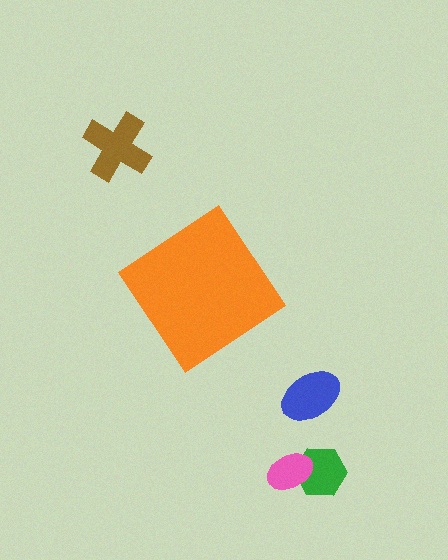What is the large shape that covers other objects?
An orange diamond.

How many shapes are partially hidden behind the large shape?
0 shapes are partially hidden.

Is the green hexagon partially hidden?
No, the green hexagon is fully visible.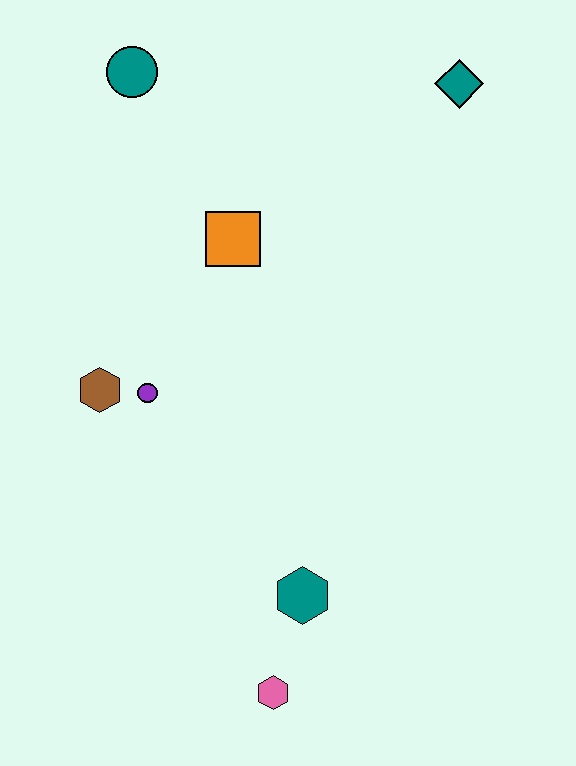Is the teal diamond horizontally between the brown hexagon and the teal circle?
No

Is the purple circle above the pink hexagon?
Yes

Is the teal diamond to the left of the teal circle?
No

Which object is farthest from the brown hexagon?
The teal diamond is farthest from the brown hexagon.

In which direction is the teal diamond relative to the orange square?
The teal diamond is to the right of the orange square.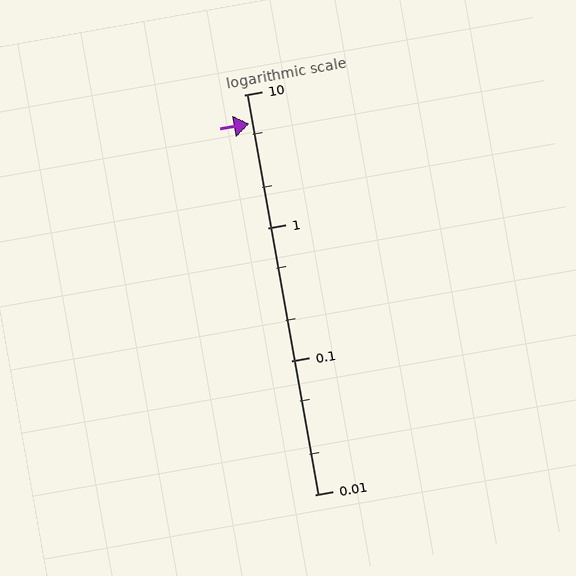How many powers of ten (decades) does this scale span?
The scale spans 3 decades, from 0.01 to 10.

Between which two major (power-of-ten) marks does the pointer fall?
The pointer is between 1 and 10.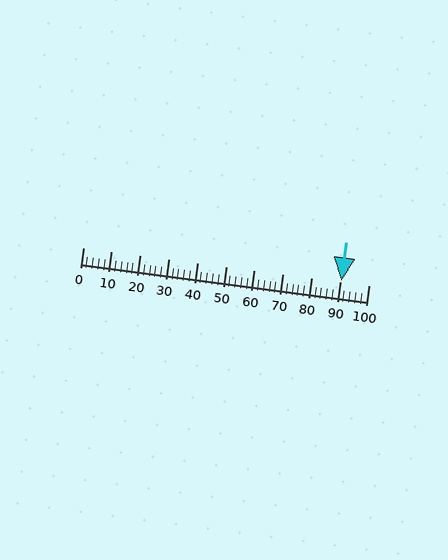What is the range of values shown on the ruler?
The ruler shows values from 0 to 100.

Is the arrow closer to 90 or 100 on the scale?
The arrow is closer to 90.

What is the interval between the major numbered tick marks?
The major tick marks are spaced 10 units apart.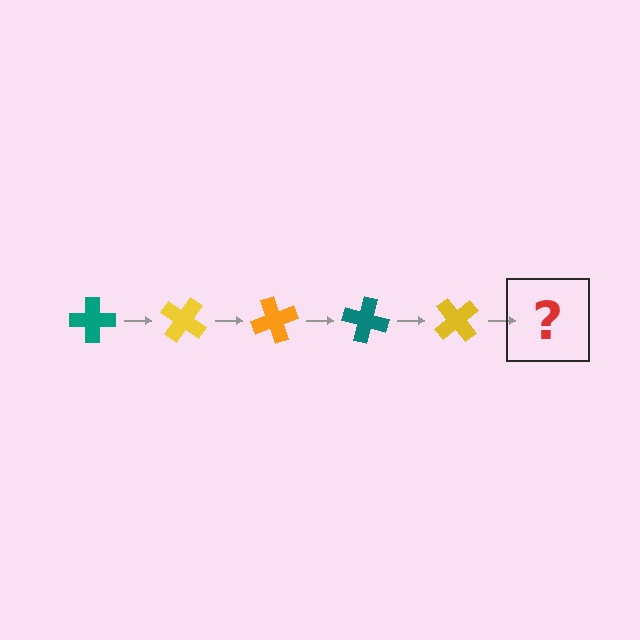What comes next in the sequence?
The next element should be an orange cross, rotated 175 degrees from the start.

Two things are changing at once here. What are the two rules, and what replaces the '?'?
The two rules are that it rotates 35 degrees each step and the color cycles through teal, yellow, and orange. The '?' should be an orange cross, rotated 175 degrees from the start.